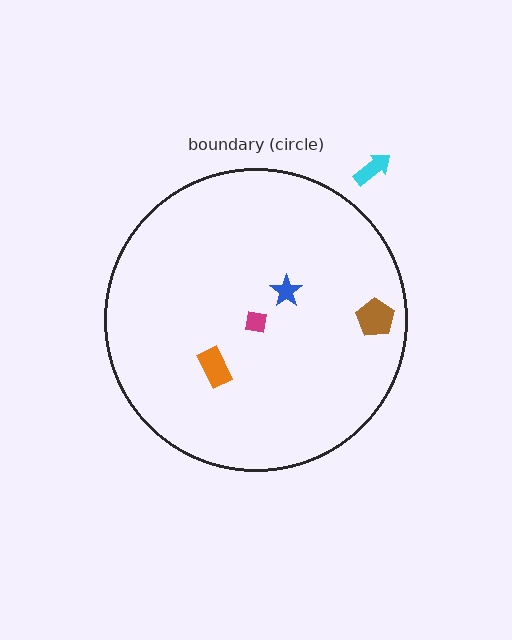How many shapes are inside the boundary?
4 inside, 1 outside.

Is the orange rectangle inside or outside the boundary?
Inside.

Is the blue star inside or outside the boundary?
Inside.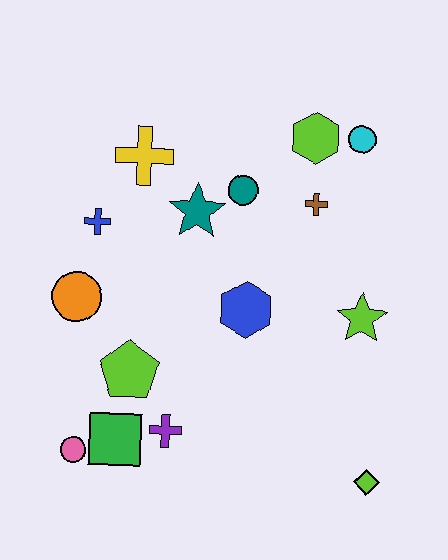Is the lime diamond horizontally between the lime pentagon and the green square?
No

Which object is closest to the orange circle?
The blue cross is closest to the orange circle.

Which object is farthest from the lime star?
The pink circle is farthest from the lime star.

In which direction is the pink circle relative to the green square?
The pink circle is to the left of the green square.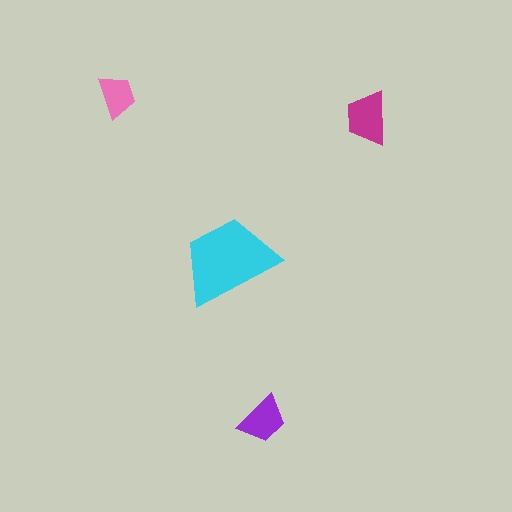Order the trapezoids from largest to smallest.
the cyan one, the magenta one, the purple one, the pink one.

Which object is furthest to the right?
The magenta trapezoid is rightmost.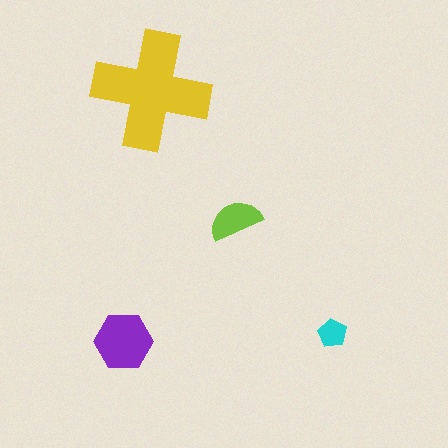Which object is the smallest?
The cyan pentagon.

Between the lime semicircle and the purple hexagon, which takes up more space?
The purple hexagon.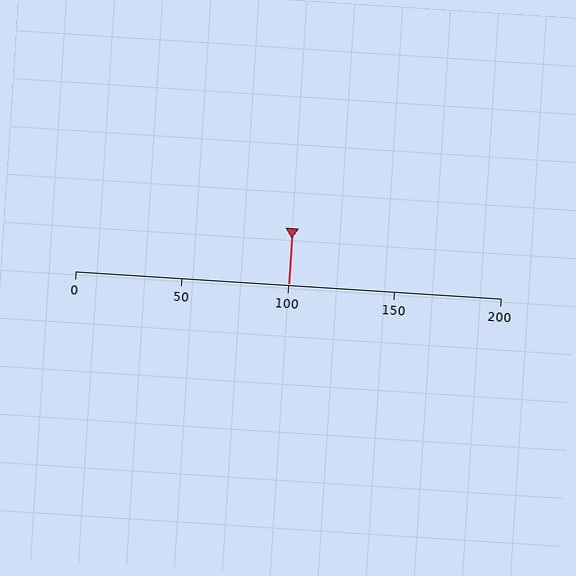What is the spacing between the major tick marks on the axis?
The major ticks are spaced 50 apart.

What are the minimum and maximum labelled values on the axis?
The axis runs from 0 to 200.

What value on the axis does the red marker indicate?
The marker indicates approximately 100.